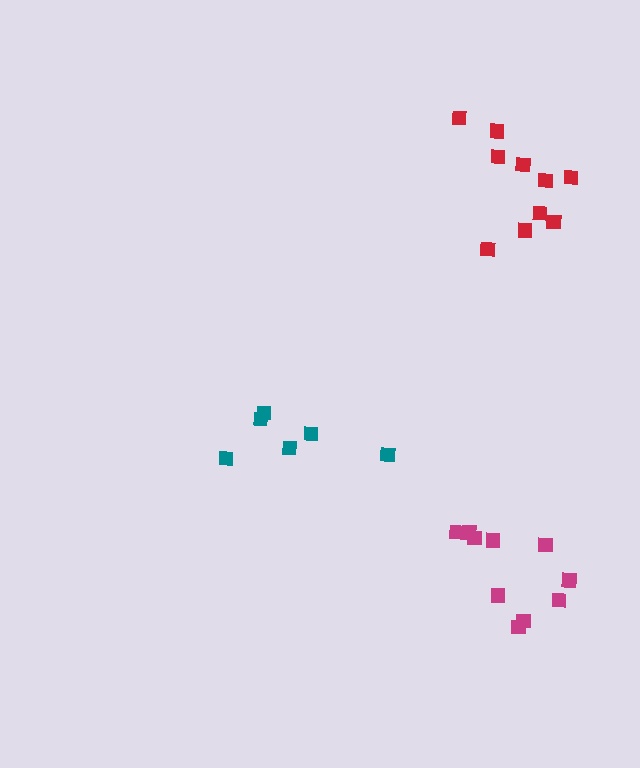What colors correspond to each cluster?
The clusters are colored: red, magenta, teal.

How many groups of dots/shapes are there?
There are 3 groups.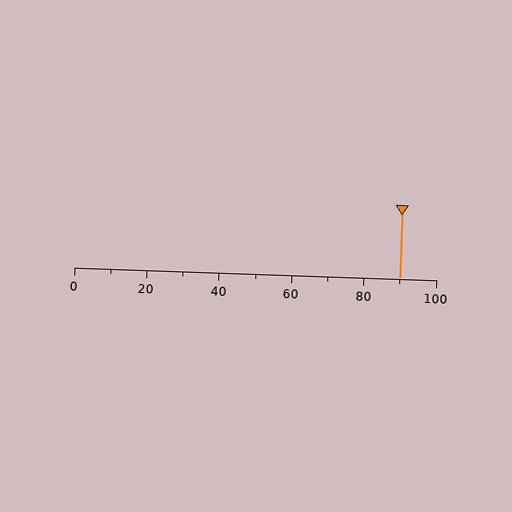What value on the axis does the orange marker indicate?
The marker indicates approximately 90.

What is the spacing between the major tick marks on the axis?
The major ticks are spaced 20 apart.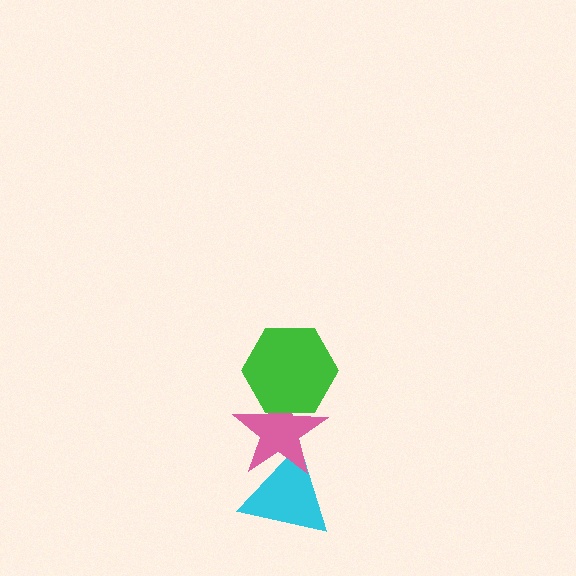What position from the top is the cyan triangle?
The cyan triangle is 3rd from the top.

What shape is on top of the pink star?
The green hexagon is on top of the pink star.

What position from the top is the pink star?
The pink star is 2nd from the top.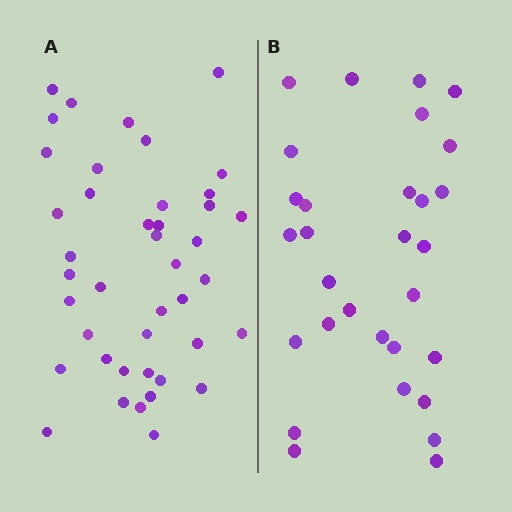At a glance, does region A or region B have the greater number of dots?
Region A (the left region) has more dots.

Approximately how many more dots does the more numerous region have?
Region A has roughly 12 or so more dots than region B.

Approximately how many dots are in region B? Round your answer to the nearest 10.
About 30 dots.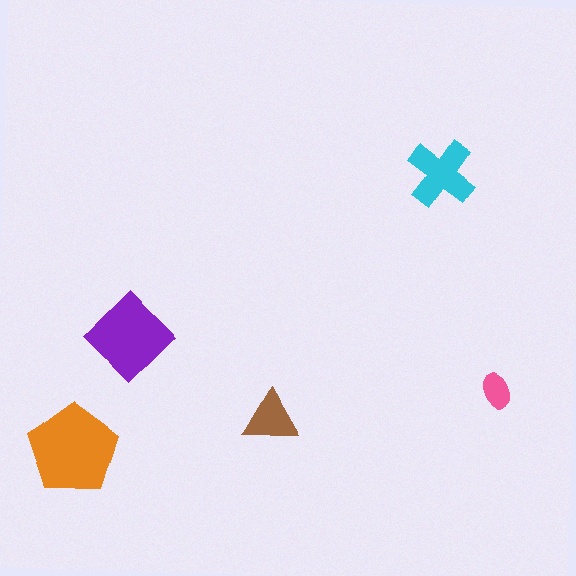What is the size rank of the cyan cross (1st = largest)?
3rd.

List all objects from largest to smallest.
The orange pentagon, the purple diamond, the cyan cross, the brown triangle, the pink ellipse.